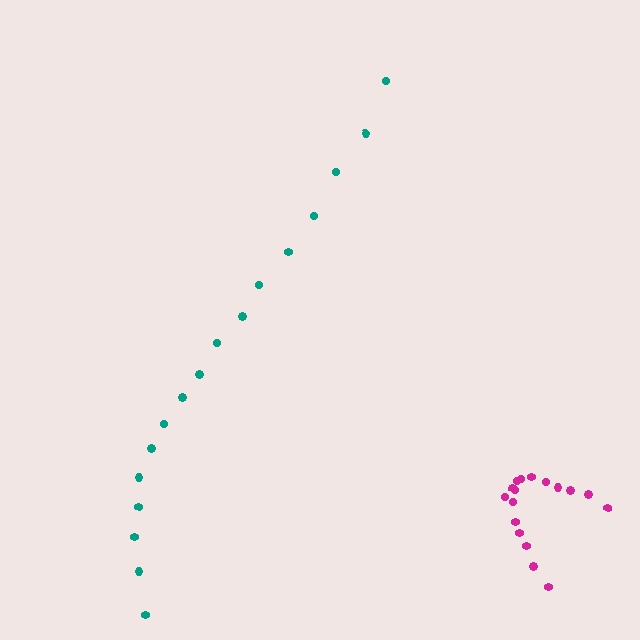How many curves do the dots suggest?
There are 2 distinct paths.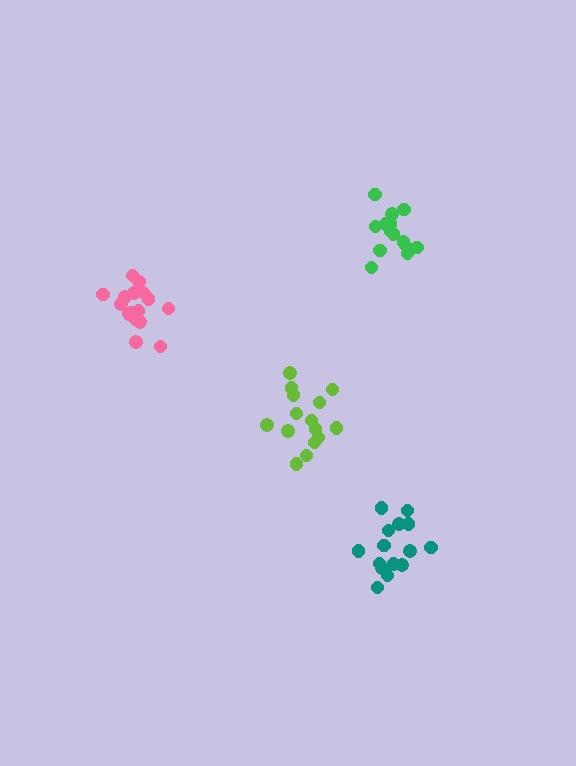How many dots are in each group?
Group 1: 16 dots, Group 2: 15 dots, Group 3: 15 dots, Group 4: 15 dots (61 total).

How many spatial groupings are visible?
There are 4 spatial groupings.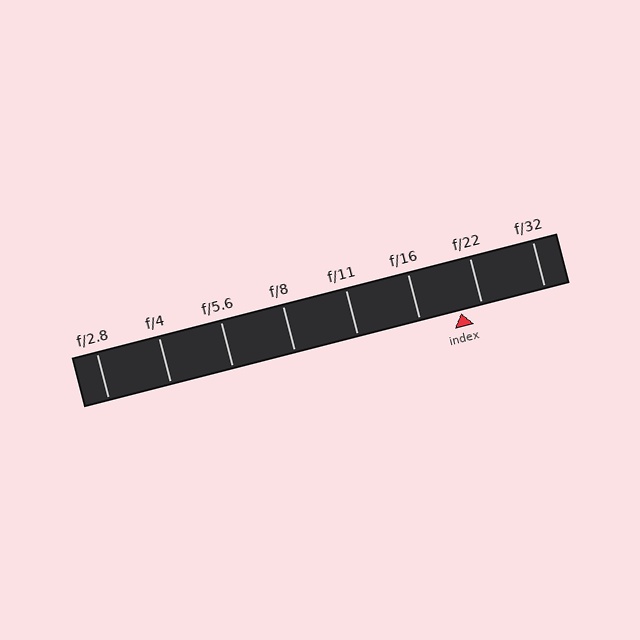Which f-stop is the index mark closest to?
The index mark is closest to f/22.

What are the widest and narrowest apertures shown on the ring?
The widest aperture shown is f/2.8 and the narrowest is f/32.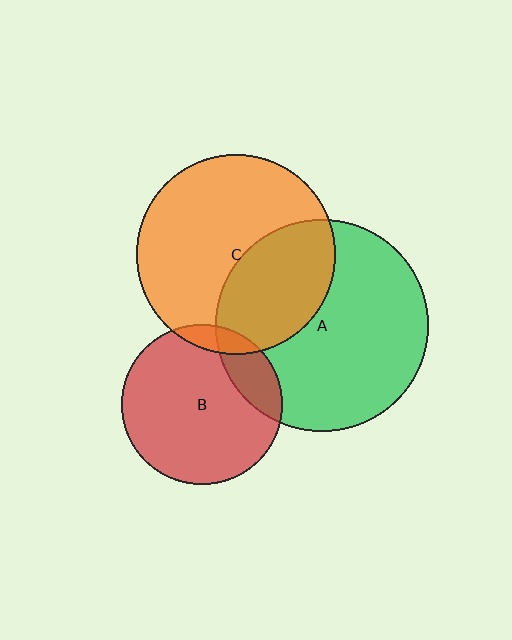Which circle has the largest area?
Circle A (green).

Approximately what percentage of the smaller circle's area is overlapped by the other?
Approximately 35%.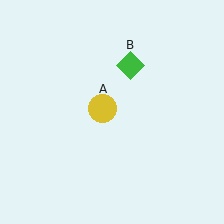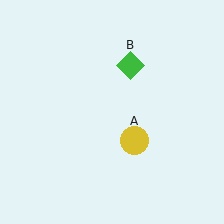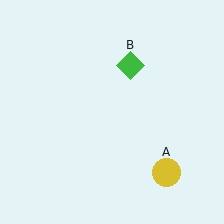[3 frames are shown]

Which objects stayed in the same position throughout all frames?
Green diamond (object B) remained stationary.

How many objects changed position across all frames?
1 object changed position: yellow circle (object A).